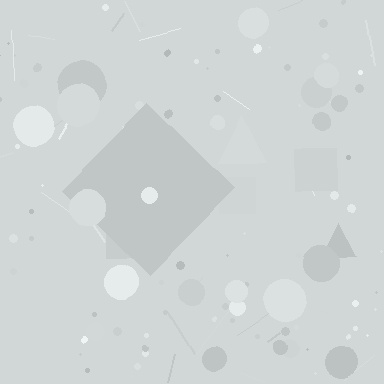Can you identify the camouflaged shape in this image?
The camouflaged shape is a diamond.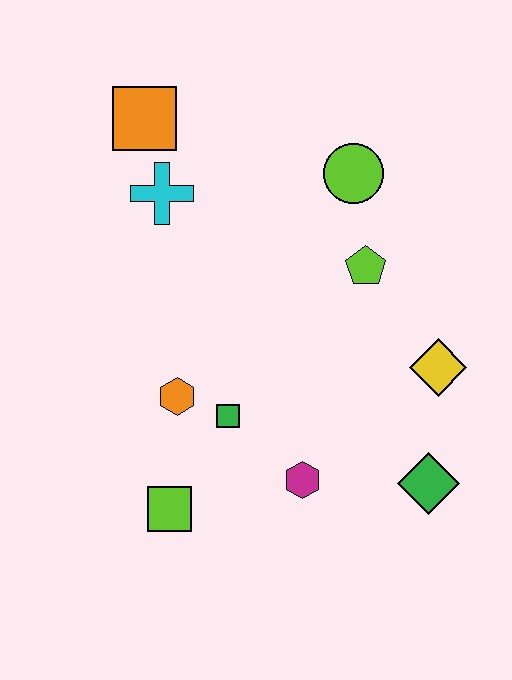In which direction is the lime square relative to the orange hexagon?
The lime square is below the orange hexagon.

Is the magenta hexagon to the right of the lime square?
Yes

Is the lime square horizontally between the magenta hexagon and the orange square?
Yes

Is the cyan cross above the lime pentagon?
Yes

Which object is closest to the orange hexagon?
The green square is closest to the orange hexagon.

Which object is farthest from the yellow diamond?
The orange square is farthest from the yellow diamond.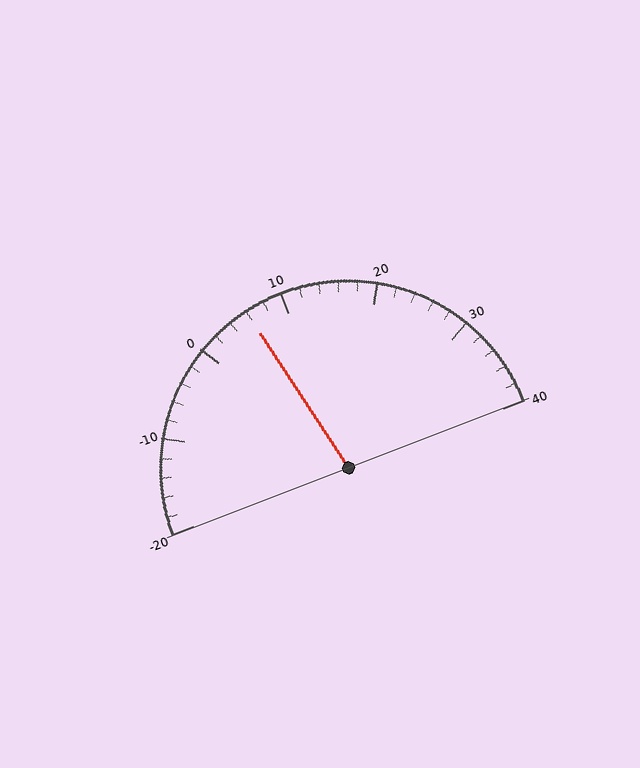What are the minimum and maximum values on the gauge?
The gauge ranges from -20 to 40.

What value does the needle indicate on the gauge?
The needle indicates approximately 6.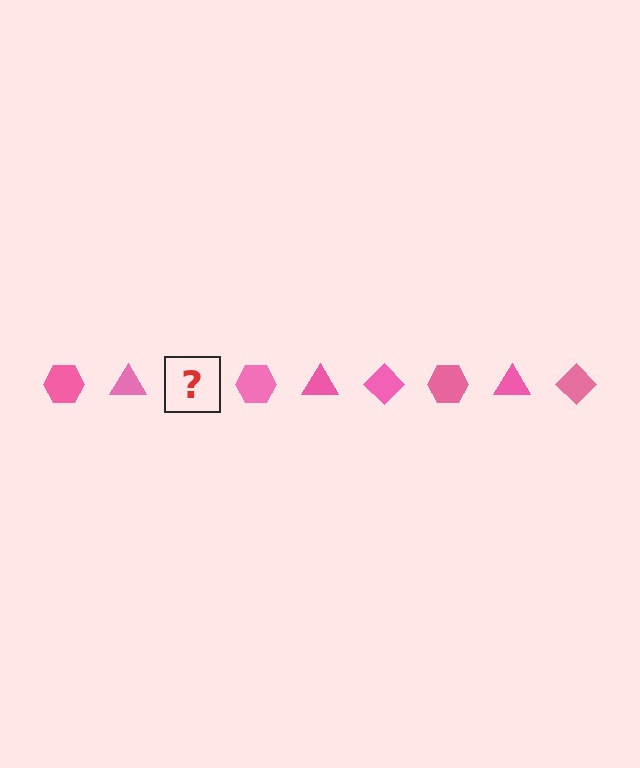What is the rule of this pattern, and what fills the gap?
The rule is that the pattern cycles through hexagon, triangle, diamond shapes in pink. The gap should be filled with a pink diamond.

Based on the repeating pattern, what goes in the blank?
The blank should be a pink diamond.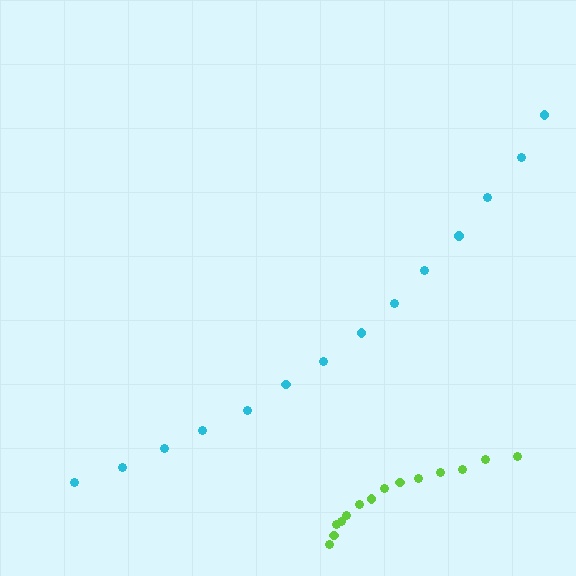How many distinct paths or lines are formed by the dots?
There are 2 distinct paths.